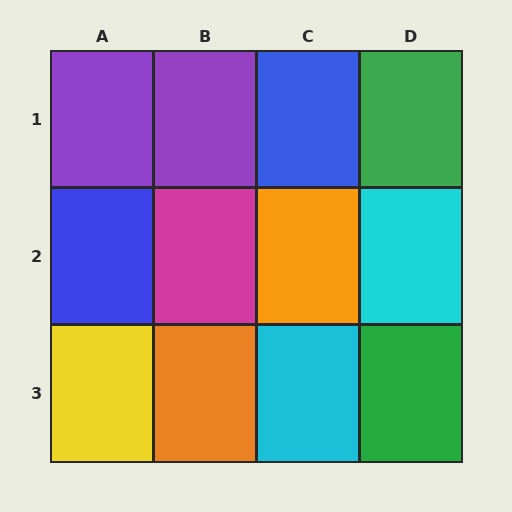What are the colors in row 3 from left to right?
Yellow, orange, cyan, green.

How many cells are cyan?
2 cells are cyan.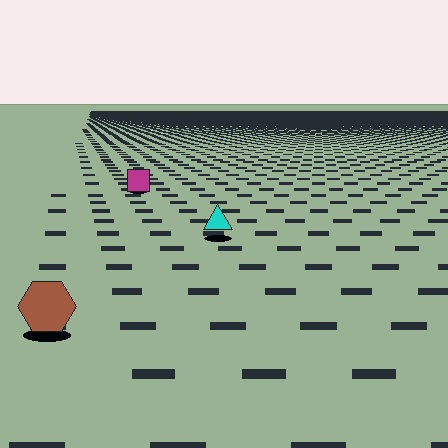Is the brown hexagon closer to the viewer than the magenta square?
Yes. The brown hexagon is closer — you can tell from the texture gradient: the ground texture is coarser near it.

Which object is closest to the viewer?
The brown hexagon is closest. The texture marks near it are larger and more spread out.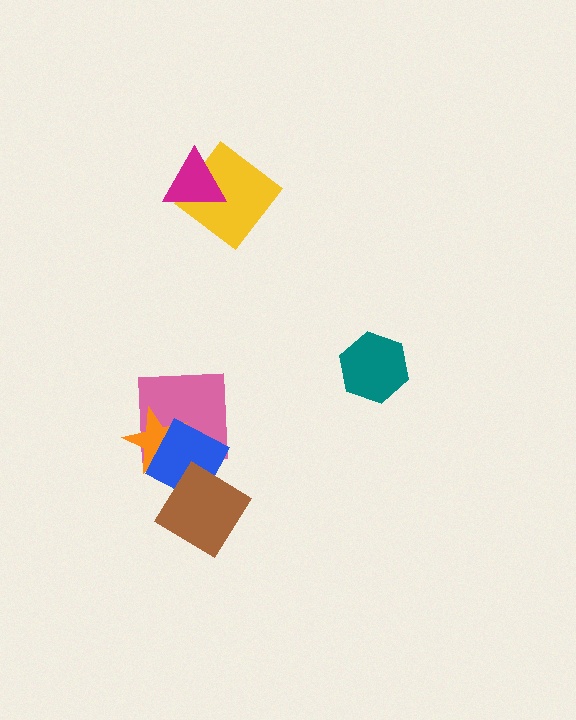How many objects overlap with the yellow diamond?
1 object overlaps with the yellow diamond.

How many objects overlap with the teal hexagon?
0 objects overlap with the teal hexagon.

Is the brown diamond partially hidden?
No, no other shape covers it.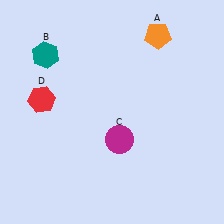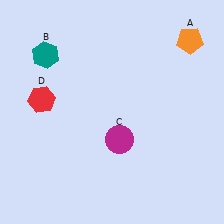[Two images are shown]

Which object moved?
The orange pentagon (A) moved right.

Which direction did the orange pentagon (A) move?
The orange pentagon (A) moved right.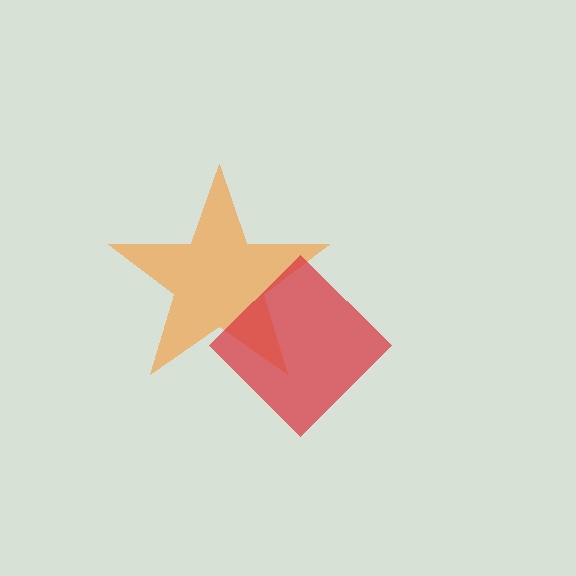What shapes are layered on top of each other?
The layered shapes are: an orange star, a red diamond.